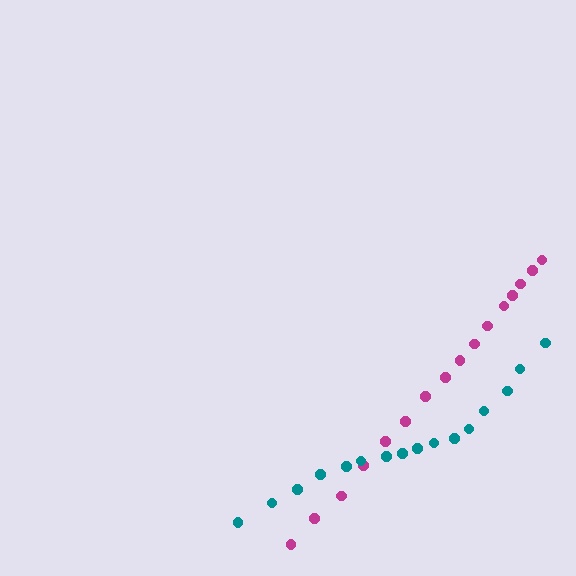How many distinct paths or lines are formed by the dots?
There are 2 distinct paths.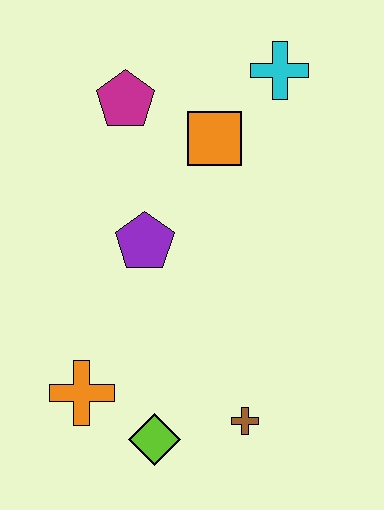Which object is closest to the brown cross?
The lime diamond is closest to the brown cross.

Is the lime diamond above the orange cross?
No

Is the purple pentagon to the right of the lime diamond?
No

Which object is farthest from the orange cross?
The cyan cross is farthest from the orange cross.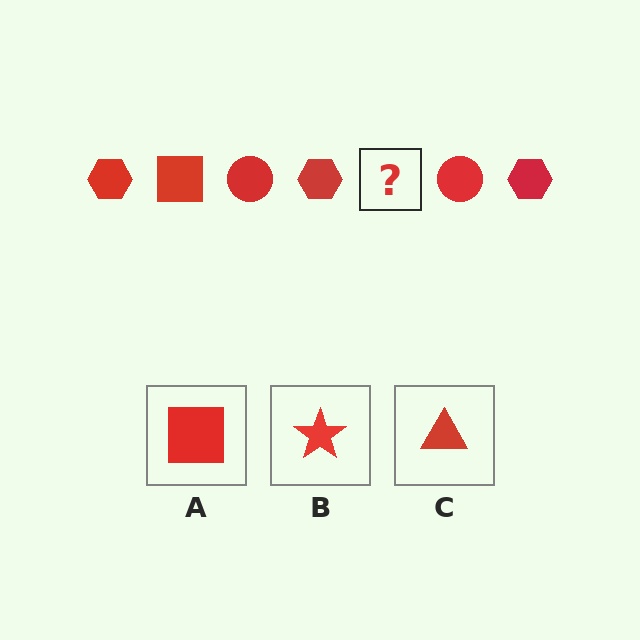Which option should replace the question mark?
Option A.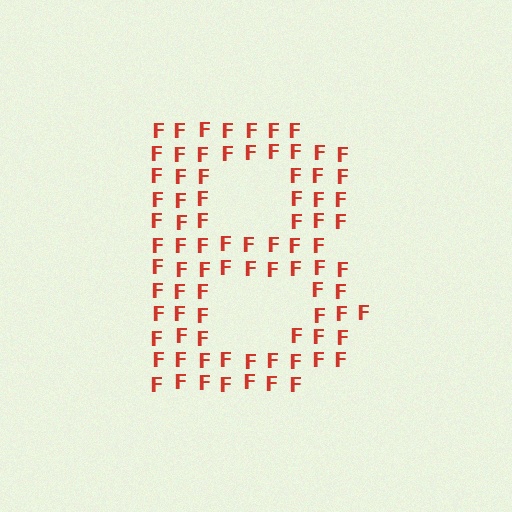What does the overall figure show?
The overall figure shows the letter B.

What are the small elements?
The small elements are letter F's.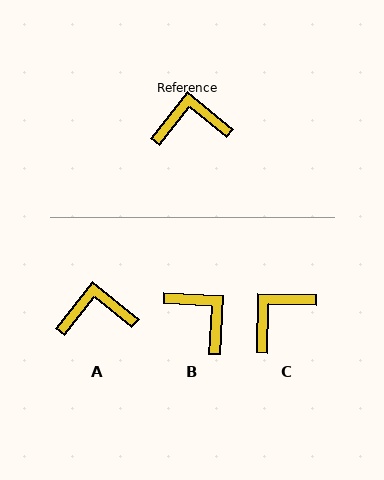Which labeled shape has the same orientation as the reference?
A.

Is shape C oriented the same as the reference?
No, it is off by about 38 degrees.